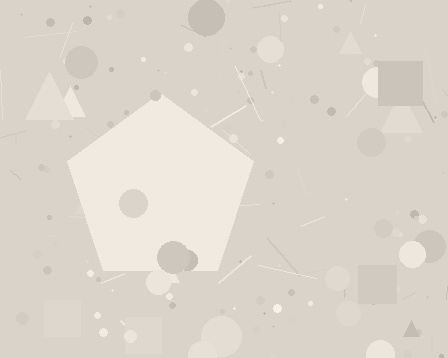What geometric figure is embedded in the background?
A pentagon is embedded in the background.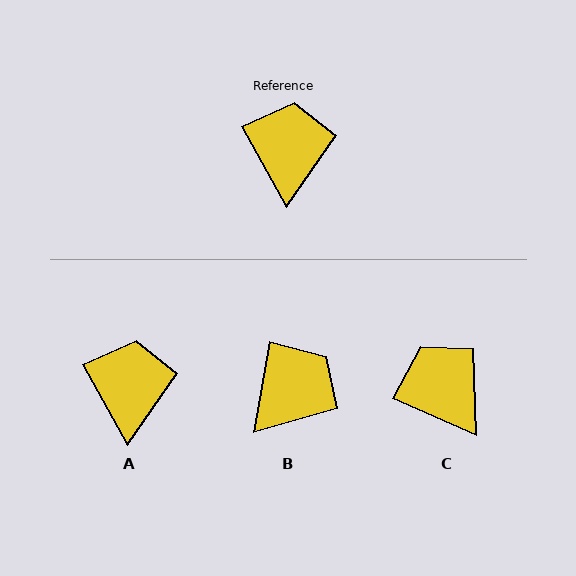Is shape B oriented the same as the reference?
No, it is off by about 39 degrees.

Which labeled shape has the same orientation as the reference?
A.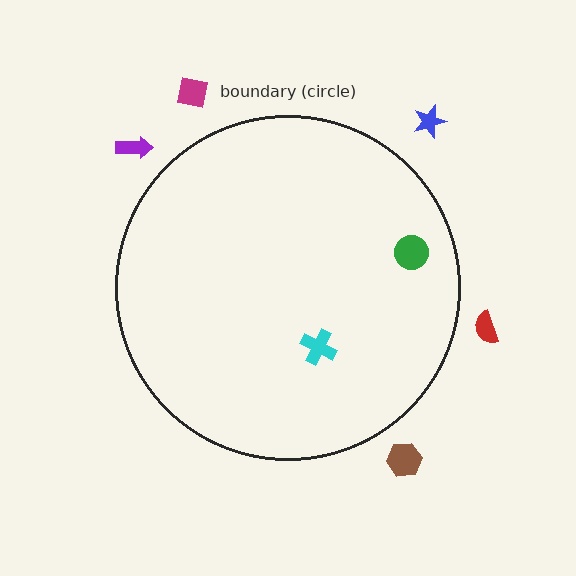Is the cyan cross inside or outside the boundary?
Inside.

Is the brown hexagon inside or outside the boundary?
Outside.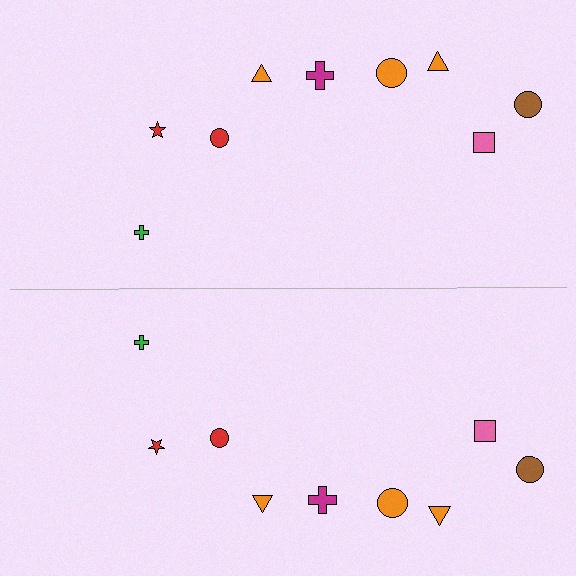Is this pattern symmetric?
Yes, this pattern has bilateral (reflection) symmetry.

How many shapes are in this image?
There are 18 shapes in this image.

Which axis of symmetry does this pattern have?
The pattern has a horizontal axis of symmetry running through the center of the image.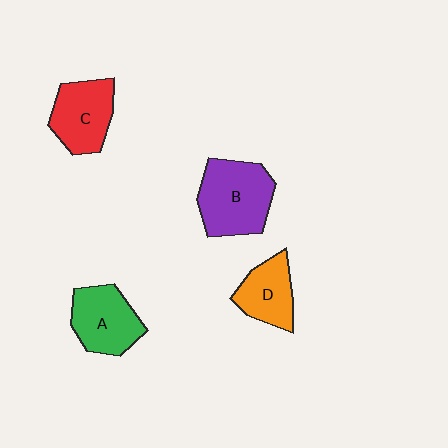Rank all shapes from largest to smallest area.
From largest to smallest: B (purple), A (green), C (red), D (orange).